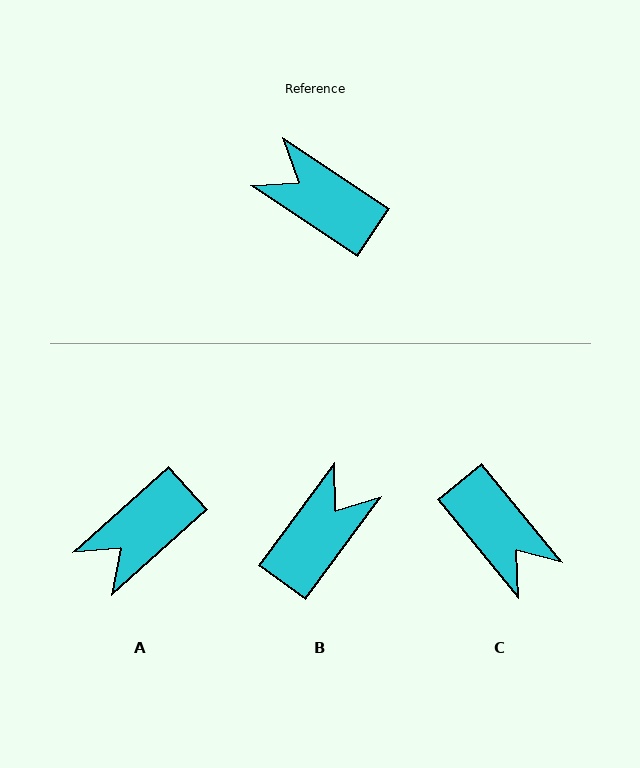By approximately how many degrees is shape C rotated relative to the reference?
Approximately 163 degrees counter-clockwise.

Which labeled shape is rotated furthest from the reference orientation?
C, about 163 degrees away.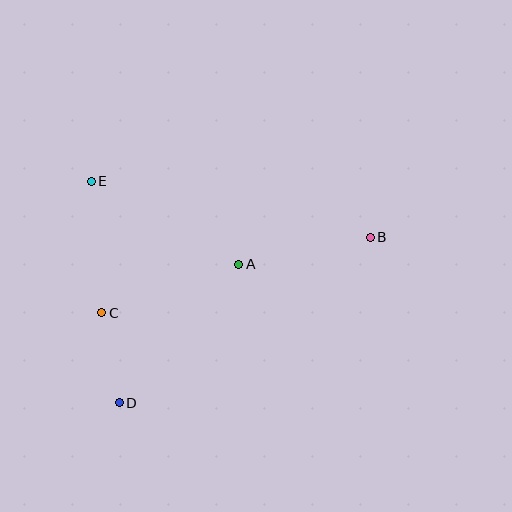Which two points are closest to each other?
Points C and D are closest to each other.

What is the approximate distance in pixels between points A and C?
The distance between A and C is approximately 146 pixels.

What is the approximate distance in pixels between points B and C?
The distance between B and C is approximately 279 pixels.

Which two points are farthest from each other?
Points B and D are farthest from each other.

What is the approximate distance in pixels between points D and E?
The distance between D and E is approximately 224 pixels.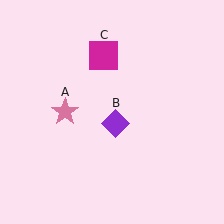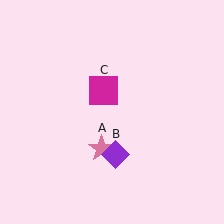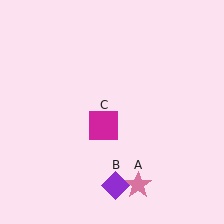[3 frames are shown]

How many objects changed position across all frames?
3 objects changed position: pink star (object A), purple diamond (object B), magenta square (object C).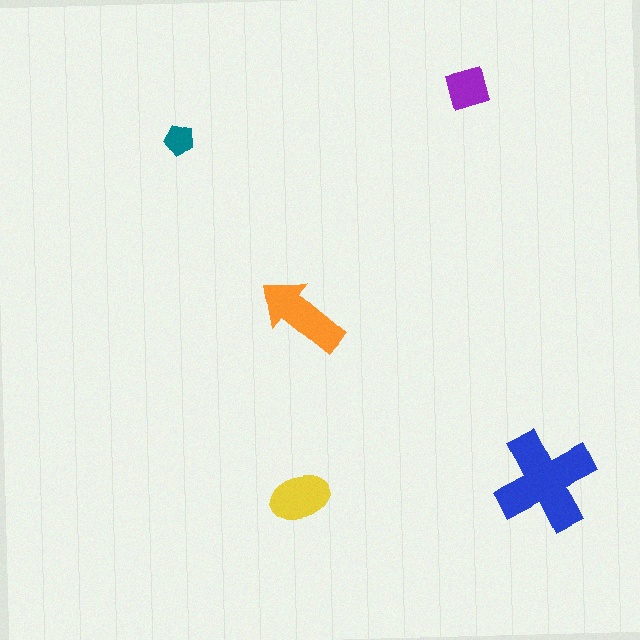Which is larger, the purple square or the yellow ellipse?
The yellow ellipse.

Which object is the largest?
The blue cross.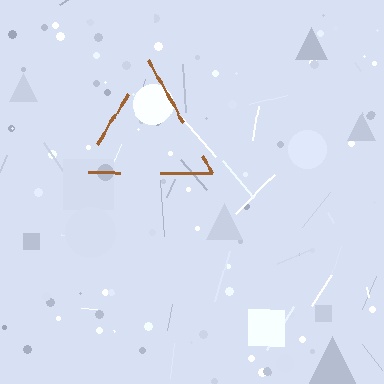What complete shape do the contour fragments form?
The contour fragments form a triangle.